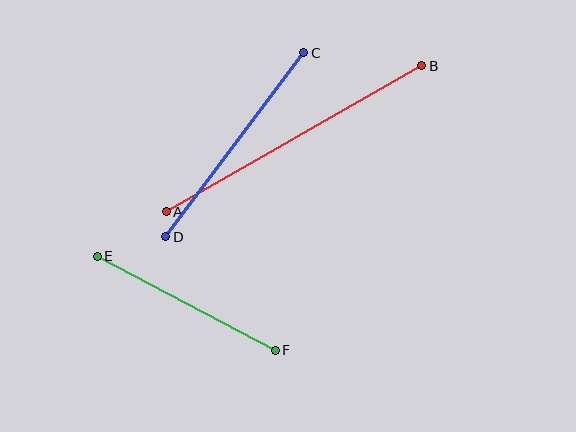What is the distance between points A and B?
The distance is approximately 294 pixels.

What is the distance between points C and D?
The distance is approximately 230 pixels.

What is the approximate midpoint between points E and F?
The midpoint is at approximately (186, 303) pixels.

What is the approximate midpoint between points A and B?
The midpoint is at approximately (294, 139) pixels.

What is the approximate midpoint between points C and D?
The midpoint is at approximately (235, 145) pixels.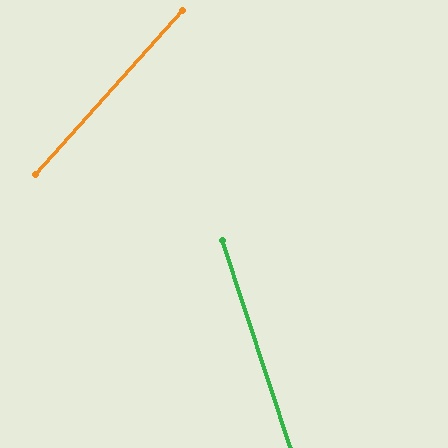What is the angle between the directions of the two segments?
Approximately 60 degrees.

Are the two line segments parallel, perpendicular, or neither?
Neither parallel nor perpendicular — they differ by about 60°.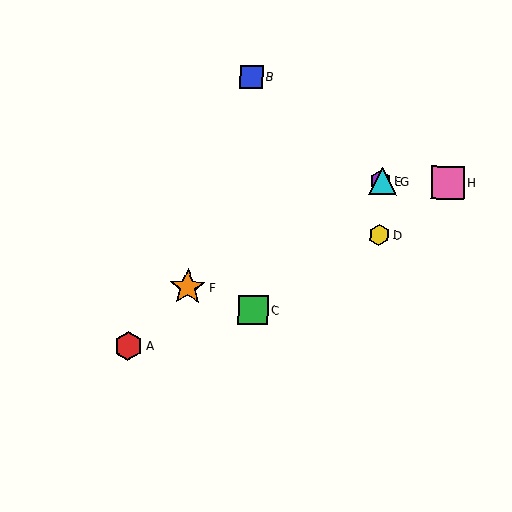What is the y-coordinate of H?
Object H is at y≈183.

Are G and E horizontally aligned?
Yes, both are at y≈181.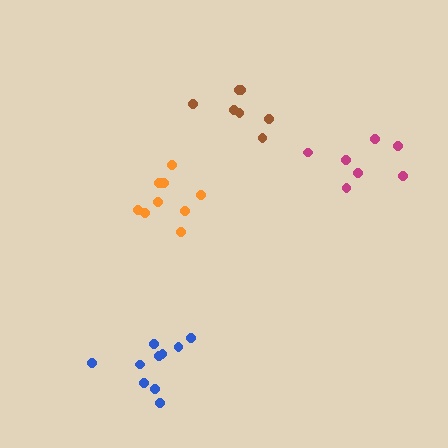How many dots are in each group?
Group 1: 7 dots, Group 2: 7 dots, Group 3: 10 dots, Group 4: 10 dots (34 total).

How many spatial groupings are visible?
There are 4 spatial groupings.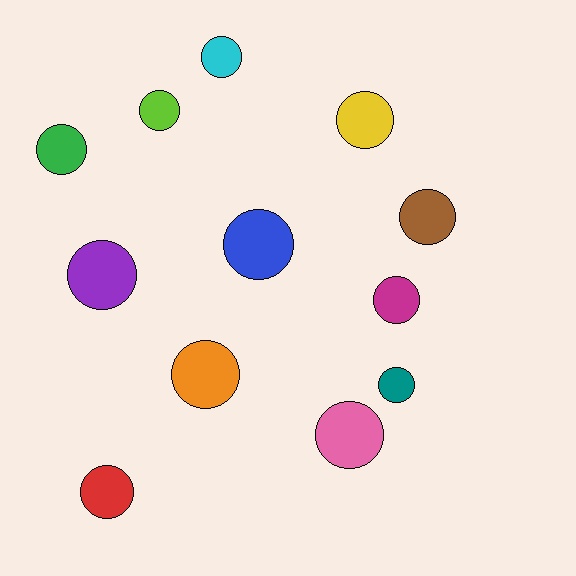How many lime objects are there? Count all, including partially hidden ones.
There is 1 lime object.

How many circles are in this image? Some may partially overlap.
There are 12 circles.